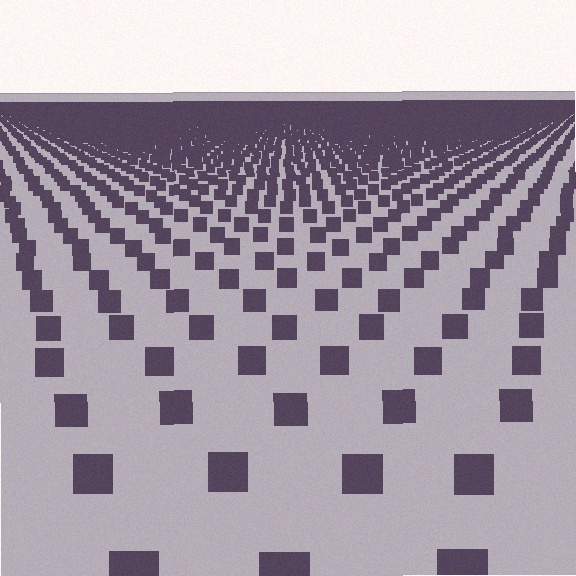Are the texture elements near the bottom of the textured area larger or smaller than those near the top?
Larger. Near the bottom, elements are closer to the viewer and appear at a bigger on-screen size.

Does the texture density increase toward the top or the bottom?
Density increases toward the top.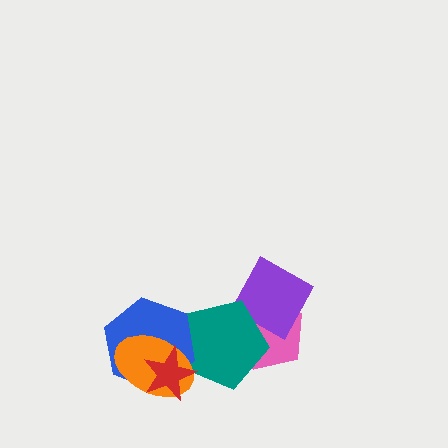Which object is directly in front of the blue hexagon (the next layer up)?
The orange ellipse is directly in front of the blue hexagon.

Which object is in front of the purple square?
The teal pentagon is in front of the purple square.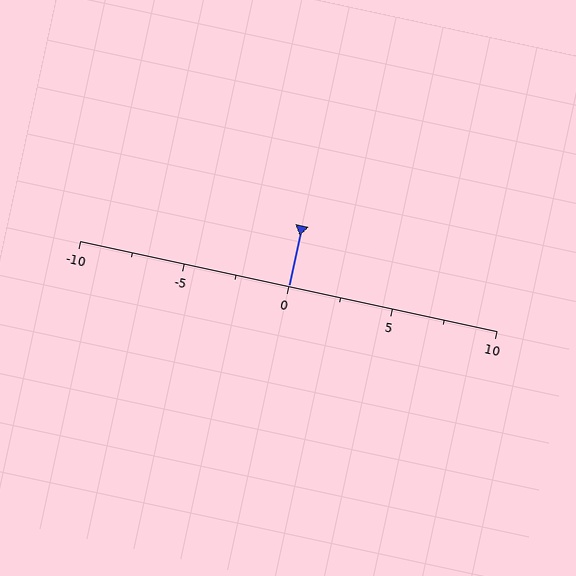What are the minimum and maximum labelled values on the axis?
The axis runs from -10 to 10.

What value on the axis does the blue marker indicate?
The marker indicates approximately 0.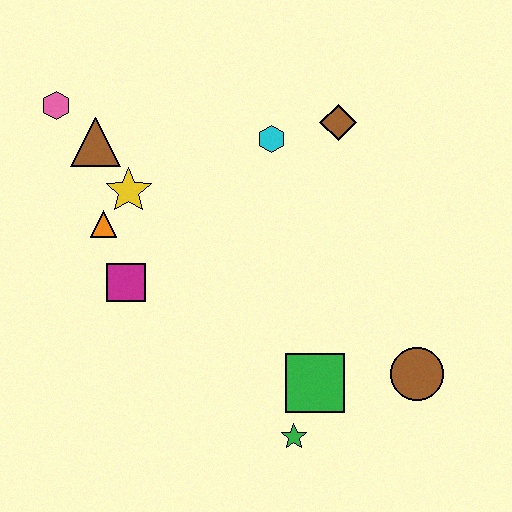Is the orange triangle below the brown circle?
No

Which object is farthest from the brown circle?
The pink hexagon is farthest from the brown circle.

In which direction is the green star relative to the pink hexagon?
The green star is below the pink hexagon.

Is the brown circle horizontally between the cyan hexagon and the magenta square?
No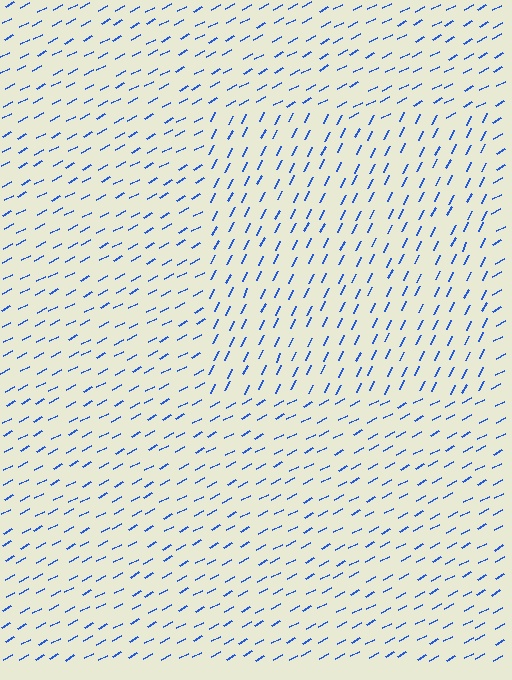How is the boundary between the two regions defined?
The boundary is defined purely by a change in line orientation (approximately 36 degrees difference). All lines are the same color and thickness.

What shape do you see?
I see a rectangle.